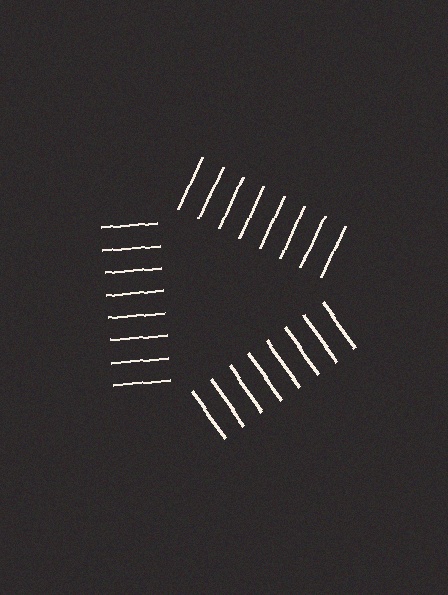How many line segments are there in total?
24 — 8 along each of the 3 edges.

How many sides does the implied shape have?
3 sides — the line-ends trace a triangle.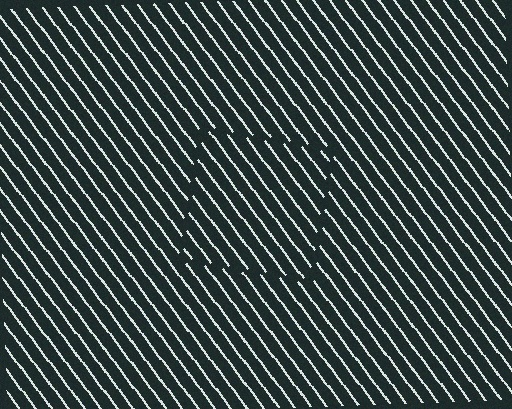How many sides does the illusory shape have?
4 sides — the line-ends trace a square.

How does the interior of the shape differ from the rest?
The interior of the shape contains the same grating, shifted by half a period — the contour is defined by the phase discontinuity where line-ends from the inner and outer gratings abut.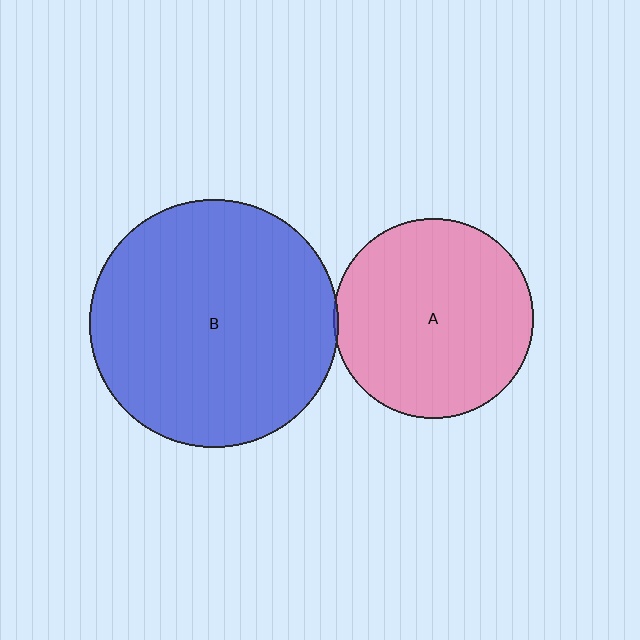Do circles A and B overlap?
Yes.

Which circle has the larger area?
Circle B (blue).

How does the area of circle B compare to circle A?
Approximately 1.5 times.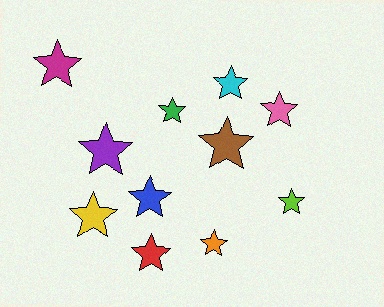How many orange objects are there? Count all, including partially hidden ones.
There is 1 orange object.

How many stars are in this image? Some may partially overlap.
There are 11 stars.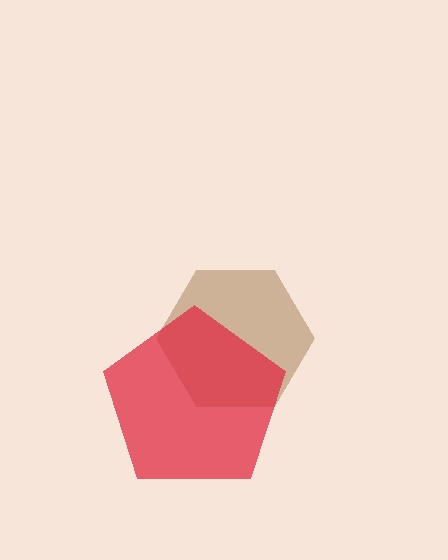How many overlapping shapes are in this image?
There are 2 overlapping shapes in the image.